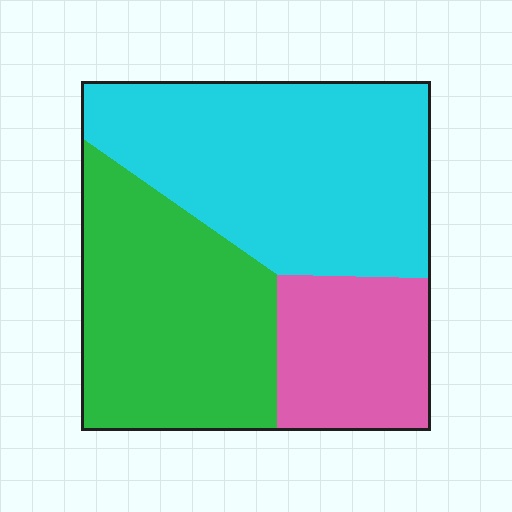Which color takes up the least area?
Pink, at roughly 20%.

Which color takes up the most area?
Cyan, at roughly 45%.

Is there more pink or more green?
Green.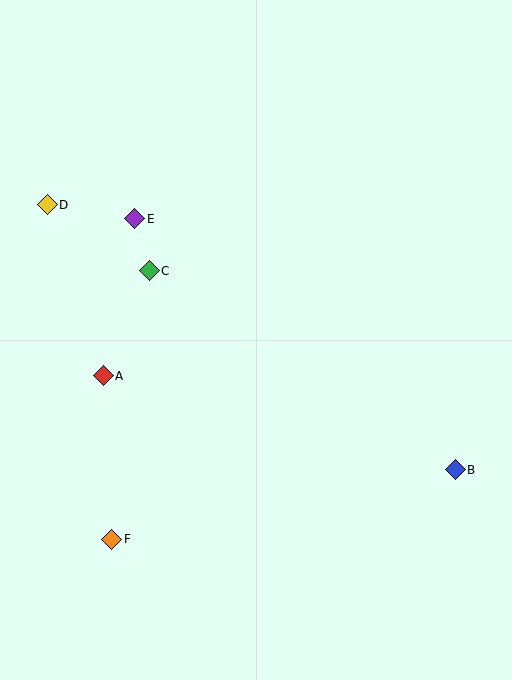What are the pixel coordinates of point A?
Point A is at (103, 376).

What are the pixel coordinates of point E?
Point E is at (135, 219).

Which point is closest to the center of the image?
Point C at (149, 271) is closest to the center.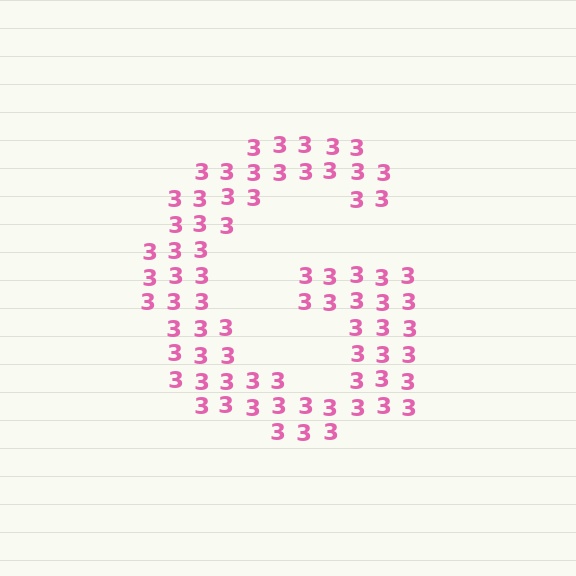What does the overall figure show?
The overall figure shows the letter G.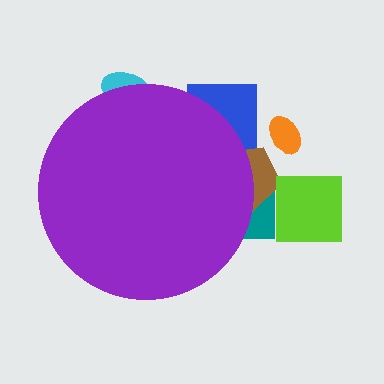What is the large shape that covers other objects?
A purple circle.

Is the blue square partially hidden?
Yes, the blue square is partially hidden behind the purple circle.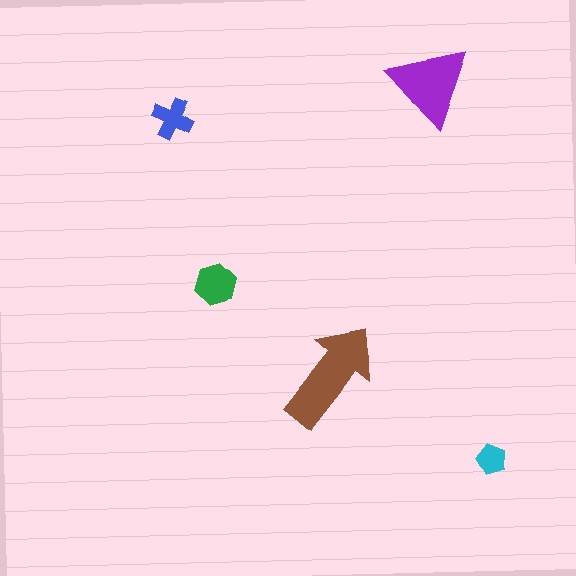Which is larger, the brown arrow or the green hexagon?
The brown arrow.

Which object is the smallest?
The cyan pentagon.